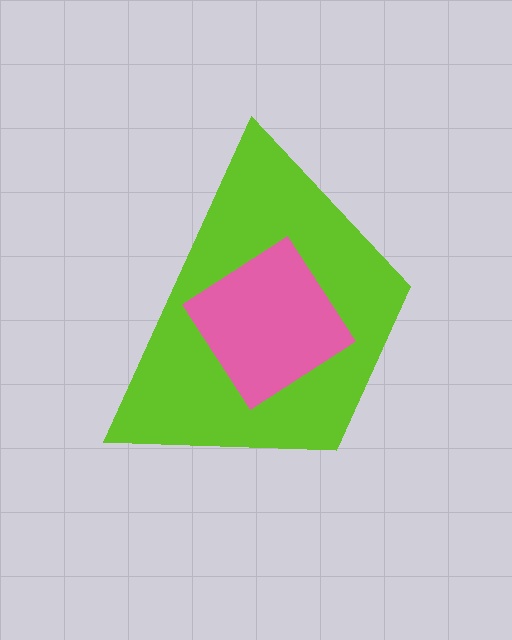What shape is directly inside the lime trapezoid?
The pink diamond.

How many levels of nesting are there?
2.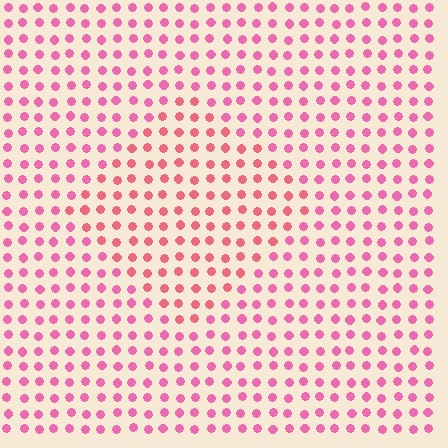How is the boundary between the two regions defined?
The boundary is defined purely by a slight shift in hue (about 22 degrees). Spacing, size, and orientation are identical on both sides.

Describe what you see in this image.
The image is filled with small pink elements in a uniform arrangement. A diamond-shaped region is visible where the elements are tinted to a slightly different hue, forming a subtle color boundary.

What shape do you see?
I see a diamond.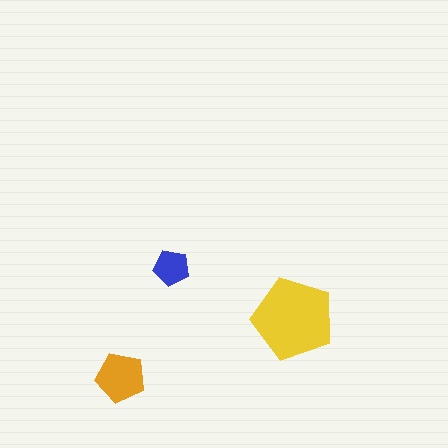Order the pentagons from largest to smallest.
the yellow one, the orange one, the blue one.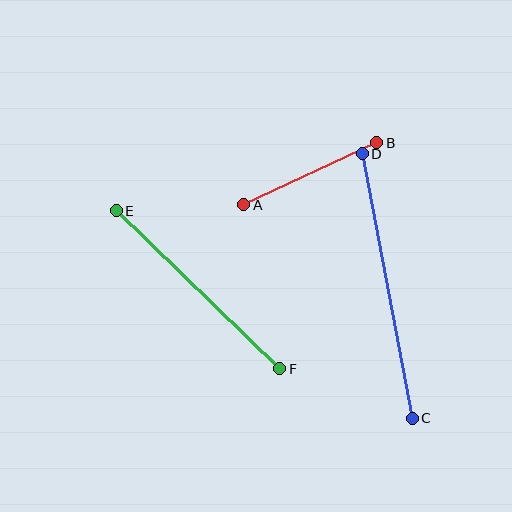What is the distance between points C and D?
The distance is approximately 269 pixels.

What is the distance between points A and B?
The distance is approximately 147 pixels.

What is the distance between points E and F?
The distance is approximately 227 pixels.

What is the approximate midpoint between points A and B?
The midpoint is at approximately (310, 174) pixels.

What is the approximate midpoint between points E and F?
The midpoint is at approximately (198, 290) pixels.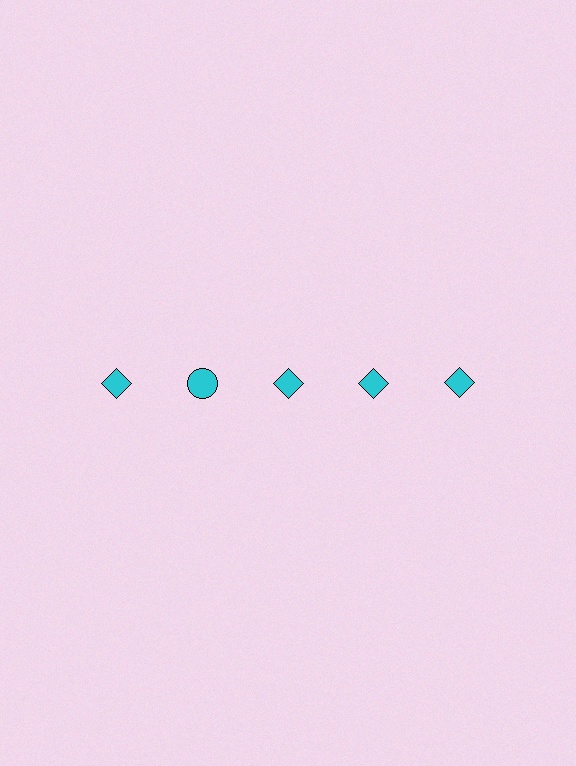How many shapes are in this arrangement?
There are 5 shapes arranged in a grid pattern.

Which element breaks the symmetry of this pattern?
The cyan circle in the top row, second from left column breaks the symmetry. All other shapes are cyan diamonds.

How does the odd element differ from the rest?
It has a different shape: circle instead of diamond.